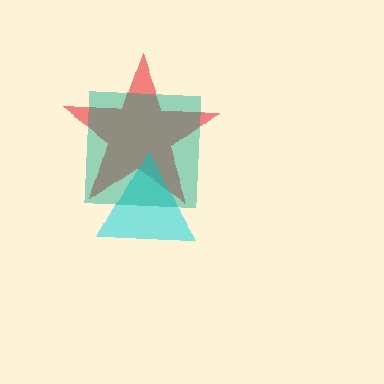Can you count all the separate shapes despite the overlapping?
Yes, there are 3 separate shapes.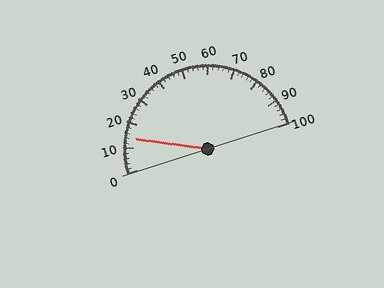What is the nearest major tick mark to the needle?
The nearest major tick mark is 10.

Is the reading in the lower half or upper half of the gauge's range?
The reading is in the lower half of the range (0 to 100).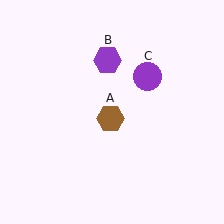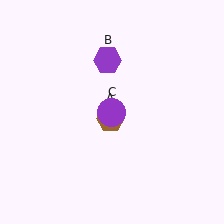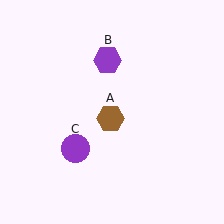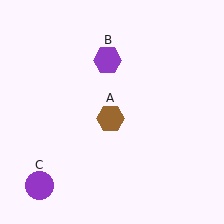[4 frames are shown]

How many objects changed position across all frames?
1 object changed position: purple circle (object C).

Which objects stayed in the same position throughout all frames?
Brown hexagon (object A) and purple hexagon (object B) remained stationary.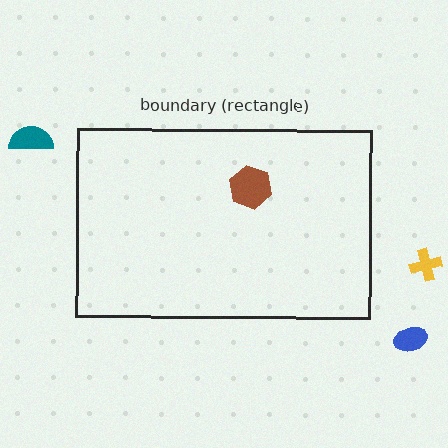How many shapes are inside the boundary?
1 inside, 3 outside.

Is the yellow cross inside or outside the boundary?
Outside.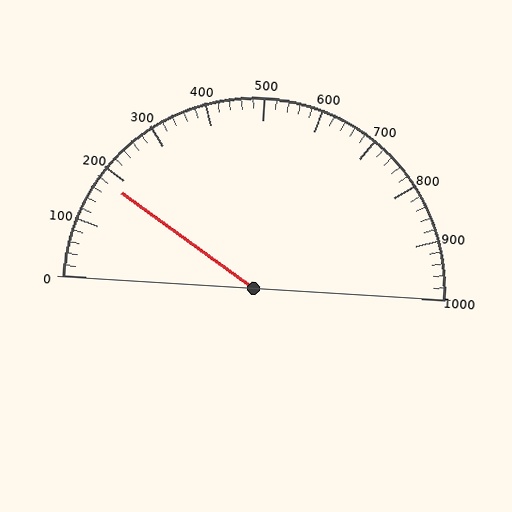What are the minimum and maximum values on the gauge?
The gauge ranges from 0 to 1000.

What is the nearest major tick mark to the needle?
The nearest major tick mark is 200.